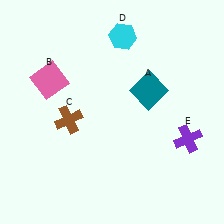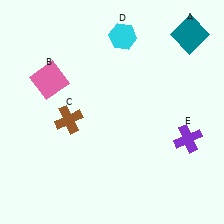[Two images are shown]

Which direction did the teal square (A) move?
The teal square (A) moved up.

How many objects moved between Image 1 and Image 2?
1 object moved between the two images.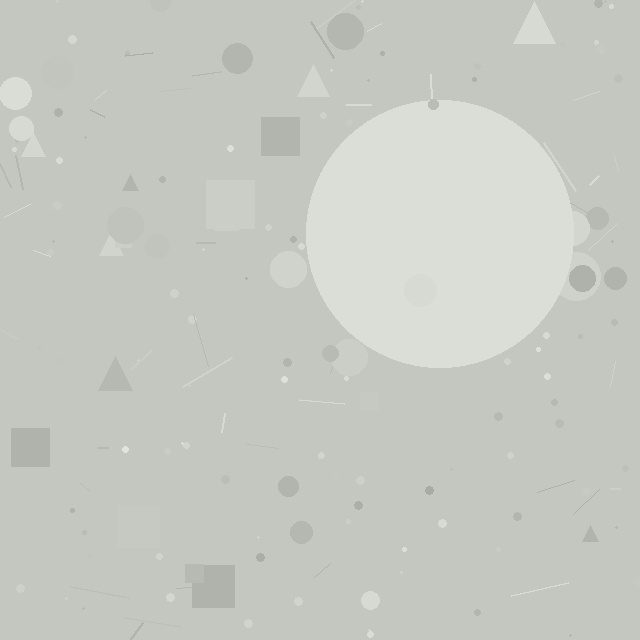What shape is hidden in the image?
A circle is hidden in the image.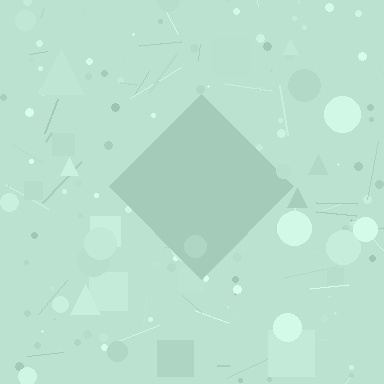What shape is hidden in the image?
A diamond is hidden in the image.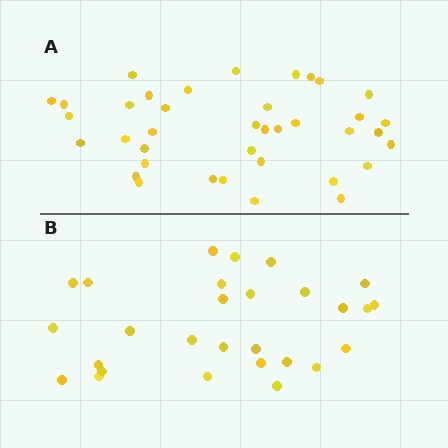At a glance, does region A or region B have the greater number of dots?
Region A (the top region) has more dots.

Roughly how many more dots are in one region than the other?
Region A has roughly 10 or so more dots than region B.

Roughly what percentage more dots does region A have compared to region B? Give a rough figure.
About 35% more.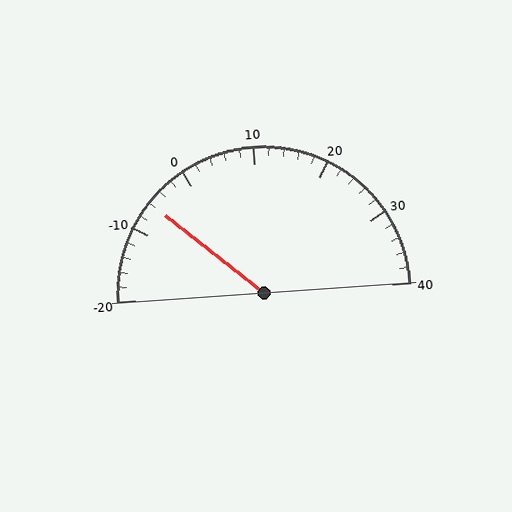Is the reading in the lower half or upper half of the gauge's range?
The reading is in the lower half of the range (-20 to 40).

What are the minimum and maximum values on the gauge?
The gauge ranges from -20 to 40.